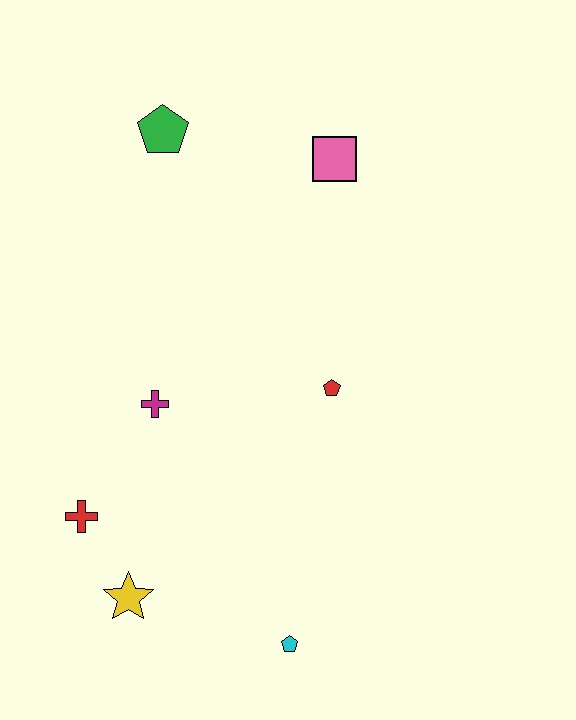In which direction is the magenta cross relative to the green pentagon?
The magenta cross is below the green pentagon.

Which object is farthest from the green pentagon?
The cyan pentagon is farthest from the green pentagon.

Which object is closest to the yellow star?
The red cross is closest to the yellow star.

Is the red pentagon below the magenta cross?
No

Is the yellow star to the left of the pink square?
Yes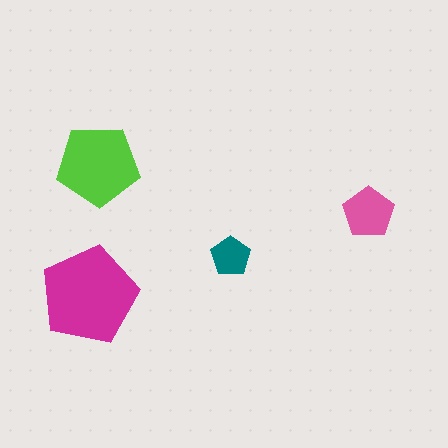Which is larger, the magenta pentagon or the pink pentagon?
The magenta one.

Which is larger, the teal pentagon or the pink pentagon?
The pink one.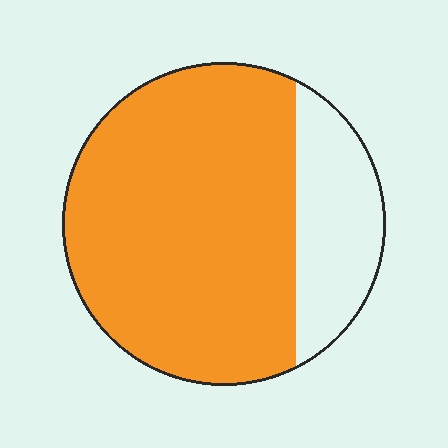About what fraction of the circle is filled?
About three quarters (3/4).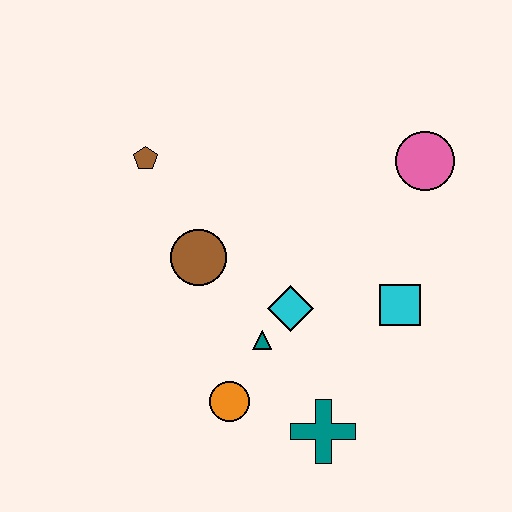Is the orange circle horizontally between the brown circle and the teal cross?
Yes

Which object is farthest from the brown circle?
The pink circle is farthest from the brown circle.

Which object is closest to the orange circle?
The teal triangle is closest to the orange circle.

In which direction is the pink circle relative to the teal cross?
The pink circle is above the teal cross.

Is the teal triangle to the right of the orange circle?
Yes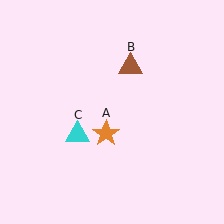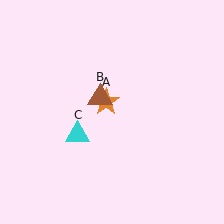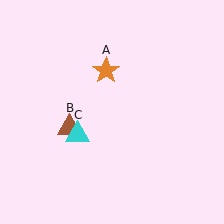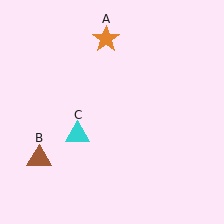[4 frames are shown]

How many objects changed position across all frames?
2 objects changed position: orange star (object A), brown triangle (object B).